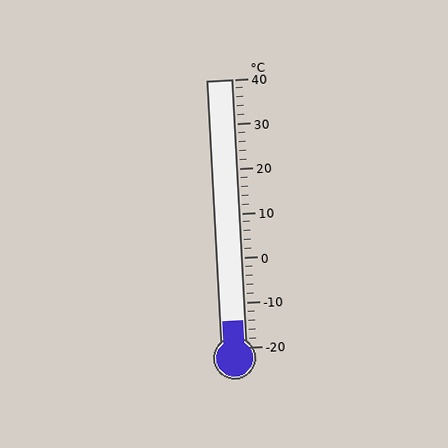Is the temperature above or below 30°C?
The temperature is below 30°C.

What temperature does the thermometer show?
The thermometer shows approximately -14°C.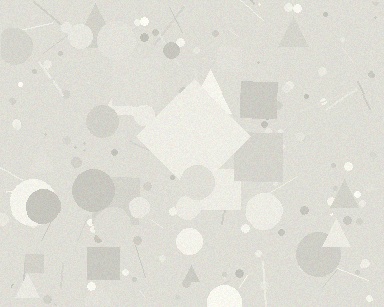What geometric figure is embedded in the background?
A diamond is embedded in the background.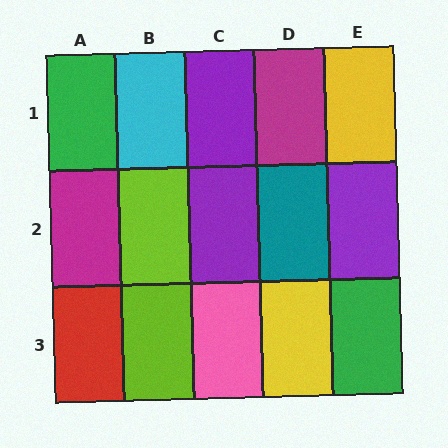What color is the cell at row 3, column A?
Red.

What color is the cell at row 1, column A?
Green.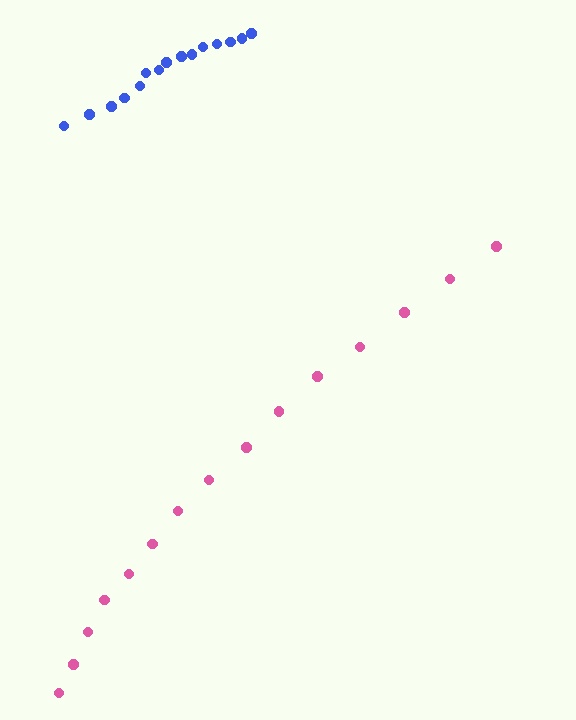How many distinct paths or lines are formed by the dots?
There are 2 distinct paths.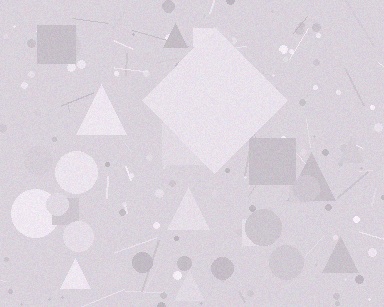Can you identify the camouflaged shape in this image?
The camouflaged shape is a diamond.